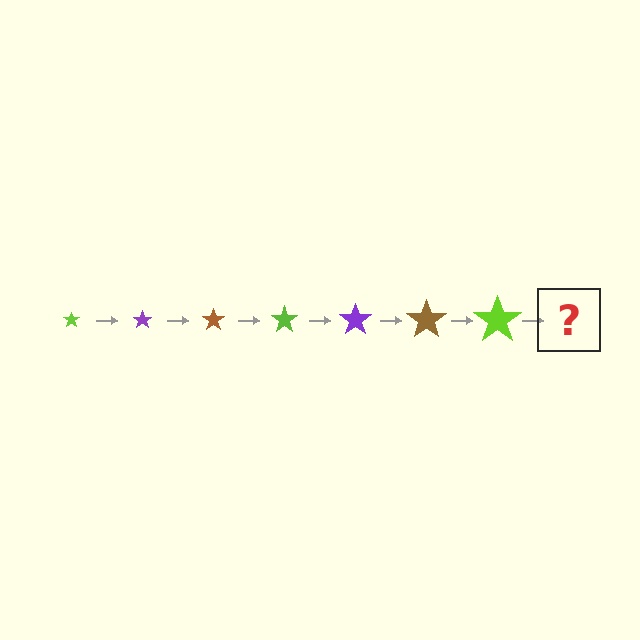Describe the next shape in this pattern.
It should be a purple star, larger than the previous one.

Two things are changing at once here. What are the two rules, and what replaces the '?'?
The two rules are that the star grows larger each step and the color cycles through lime, purple, and brown. The '?' should be a purple star, larger than the previous one.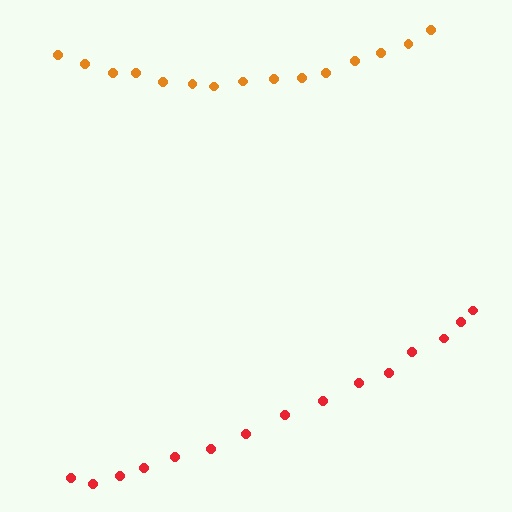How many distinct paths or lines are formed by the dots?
There are 2 distinct paths.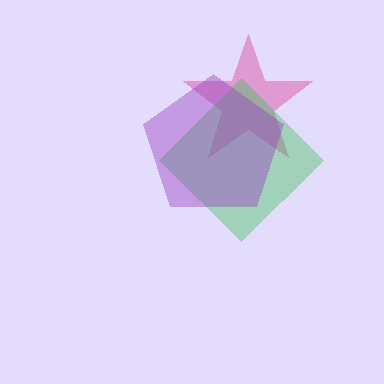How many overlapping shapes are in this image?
There are 3 overlapping shapes in the image.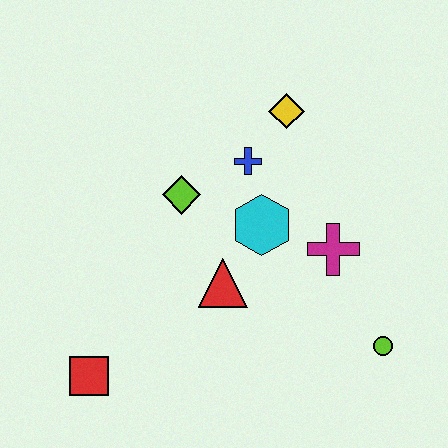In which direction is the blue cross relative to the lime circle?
The blue cross is above the lime circle.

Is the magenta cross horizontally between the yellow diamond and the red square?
No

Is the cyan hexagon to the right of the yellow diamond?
No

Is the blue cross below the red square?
No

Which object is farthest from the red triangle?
The yellow diamond is farthest from the red triangle.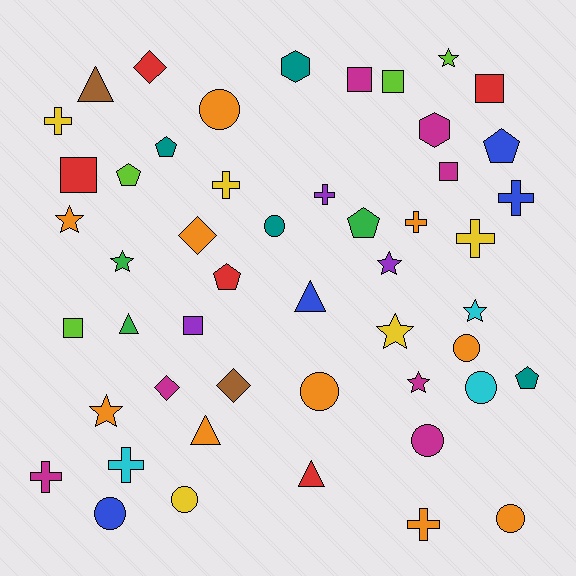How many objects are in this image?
There are 50 objects.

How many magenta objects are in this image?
There are 7 magenta objects.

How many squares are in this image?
There are 7 squares.